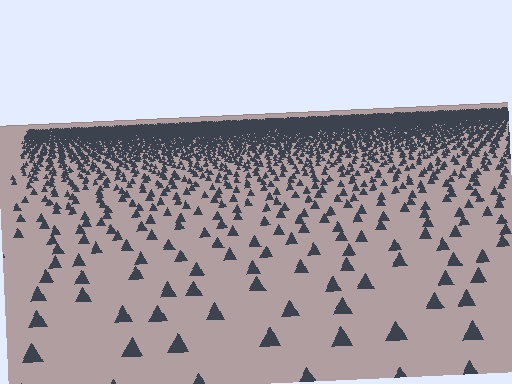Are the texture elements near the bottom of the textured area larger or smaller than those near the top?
Larger. Near the bottom, elements are closer to the viewer and appear at a bigger on-screen size.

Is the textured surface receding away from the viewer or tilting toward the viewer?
The surface is receding away from the viewer. Texture elements get smaller and denser toward the top.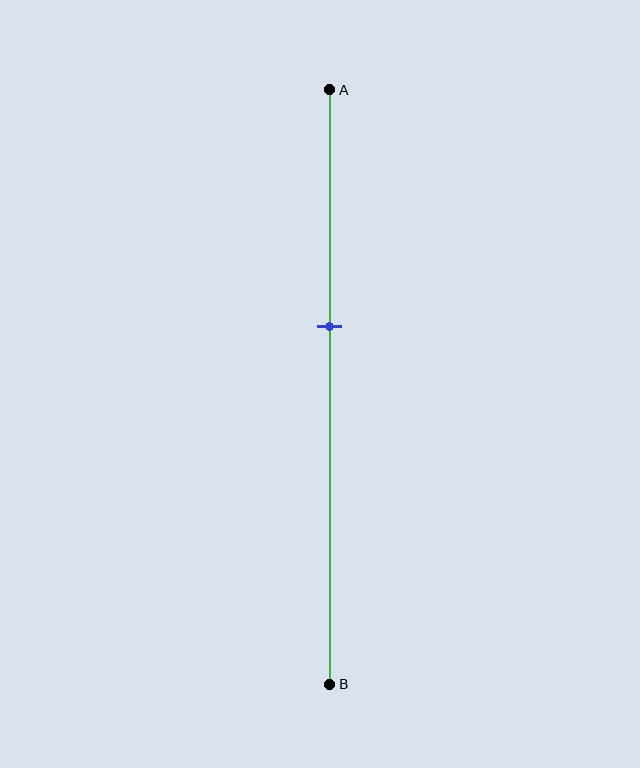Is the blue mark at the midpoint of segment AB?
No, the mark is at about 40% from A, not at the 50% midpoint.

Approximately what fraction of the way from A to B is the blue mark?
The blue mark is approximately 40% of the way from A to B.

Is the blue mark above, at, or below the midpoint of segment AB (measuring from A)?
The blue mark is above the midpoint of segment AB.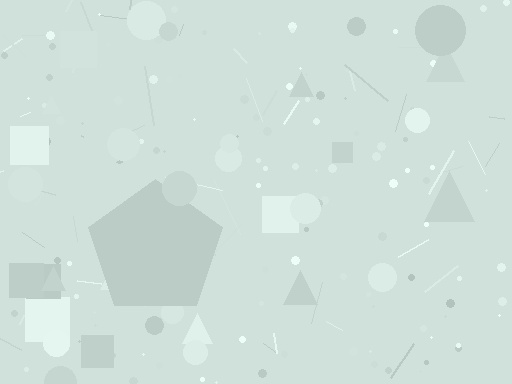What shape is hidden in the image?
A pentagon is hidden in the image.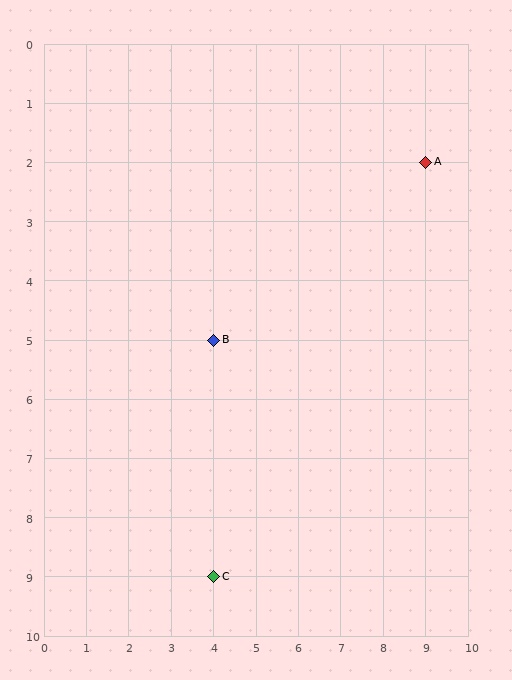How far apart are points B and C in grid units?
Points B and C are 4 rows apart.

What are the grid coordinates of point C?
Point C is at grid coordinates (4, 9).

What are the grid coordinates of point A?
Point A is at grid coordinates (9, 2).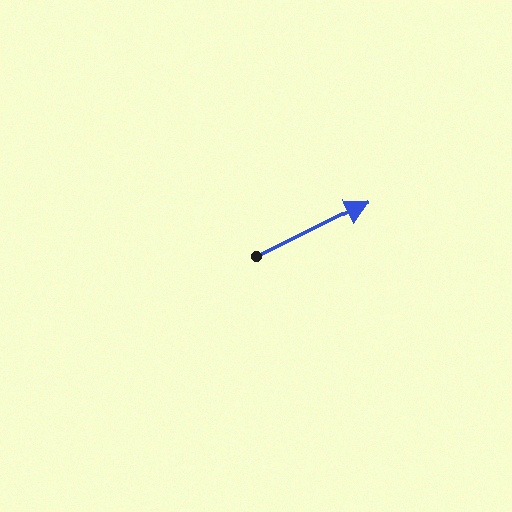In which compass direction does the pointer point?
Northeast.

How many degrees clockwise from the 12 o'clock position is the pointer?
Approximately 64 degrees.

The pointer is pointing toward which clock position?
Roughly 2 o'clock.